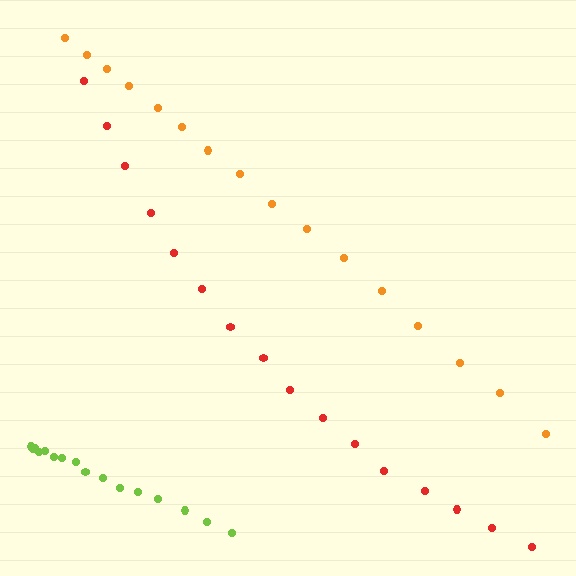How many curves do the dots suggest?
There are 3 distinct paths.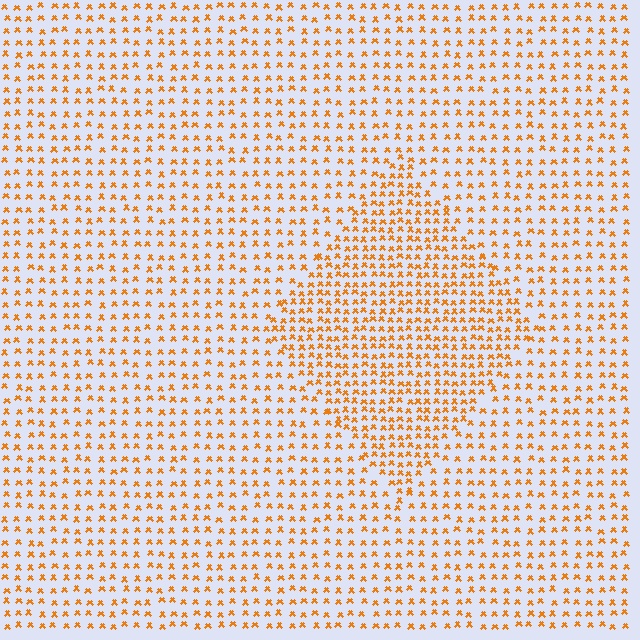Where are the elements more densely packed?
The elements are more densely packed inside the diamond boundary.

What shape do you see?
I see a diamond.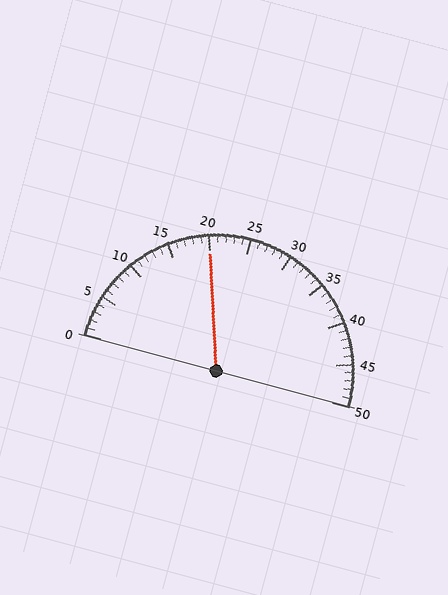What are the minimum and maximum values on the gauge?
The gauge ranges from 0 to 50.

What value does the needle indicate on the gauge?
The needle indicates approximately 20.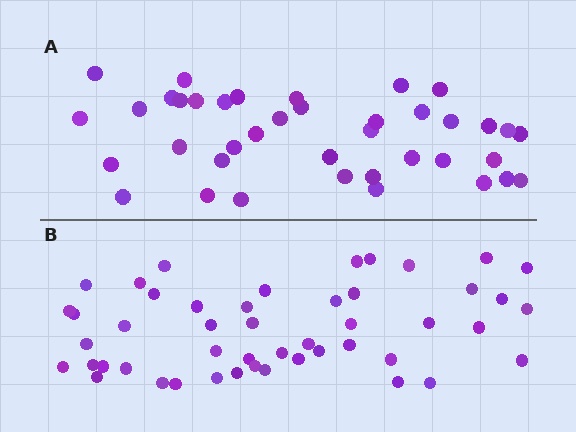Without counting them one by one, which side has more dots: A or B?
Region B (the bottom region) has more dots.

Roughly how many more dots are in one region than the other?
Region B has roughly 8 or so more dots than region A.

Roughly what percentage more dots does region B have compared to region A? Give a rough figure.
About 25% more.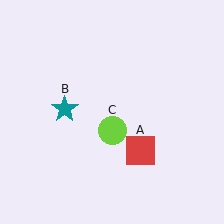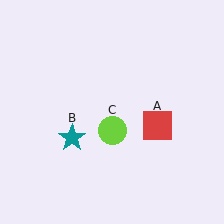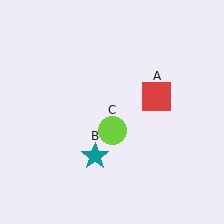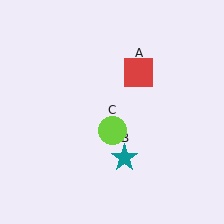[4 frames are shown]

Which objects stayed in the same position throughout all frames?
Lime circle (object C) remained stationary.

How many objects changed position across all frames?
2 objects changed position: red square (object A), teal star (object B).